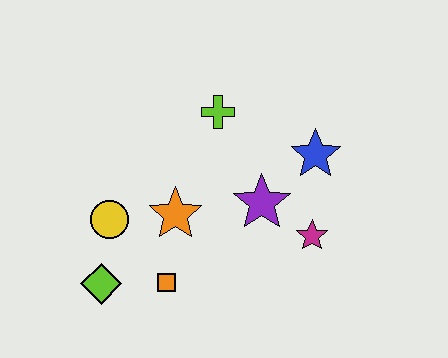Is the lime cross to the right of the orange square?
Yes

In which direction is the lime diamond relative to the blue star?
The lime diamond is to the left of the blue star.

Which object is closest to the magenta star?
The purple star is closest to the magenta star.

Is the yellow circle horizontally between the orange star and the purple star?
No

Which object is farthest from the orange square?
The blue star is farthest from the orange square.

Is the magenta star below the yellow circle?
Yes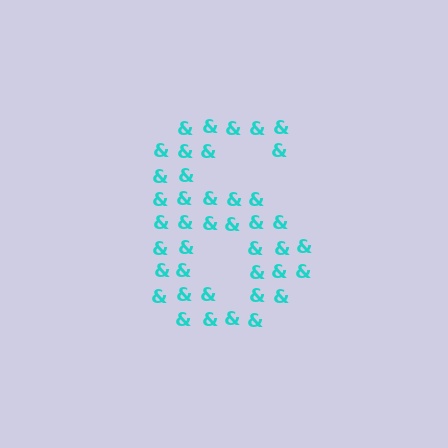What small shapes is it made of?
It is made of small ampersands.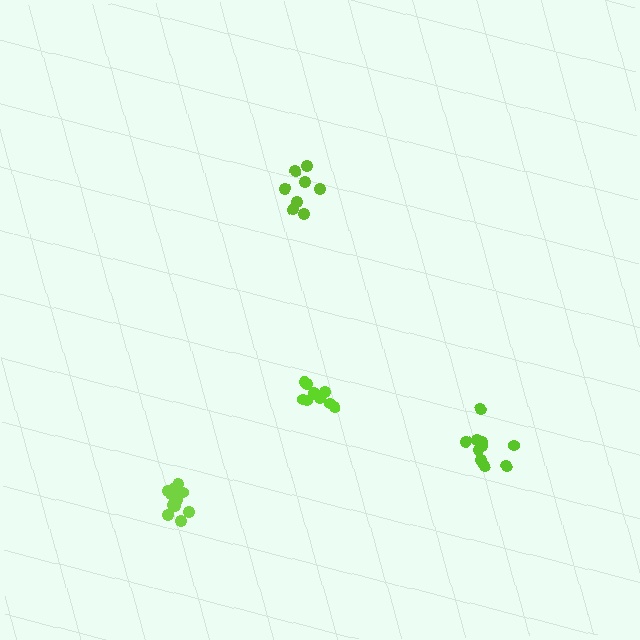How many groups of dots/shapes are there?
There are 4 groups.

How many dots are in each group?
Group 1: 10 dots, Group 2: 8 dots, Group 3: 12 dots, Group 4: 10 dots (40 total).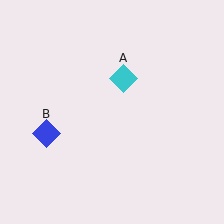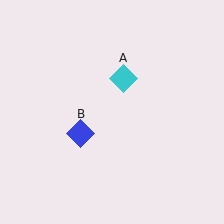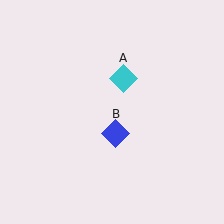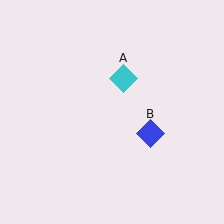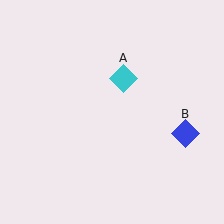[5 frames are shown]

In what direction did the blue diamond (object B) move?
The blue diamond (object B) moved right.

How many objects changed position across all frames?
1 object changed position: blue diamond (object B).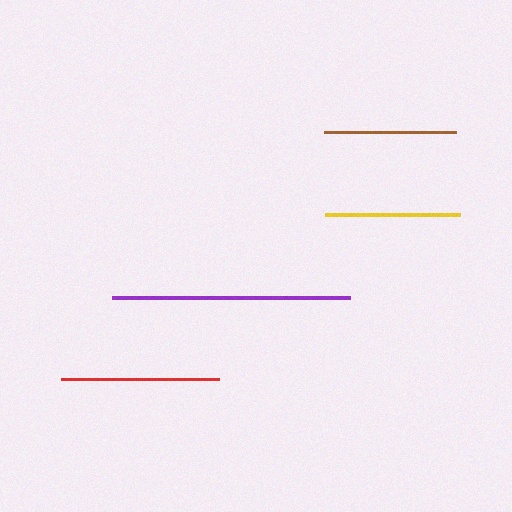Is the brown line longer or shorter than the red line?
The red line is longer than the brown line.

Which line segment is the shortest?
The brown line is the shortest at approximately 132 pixels.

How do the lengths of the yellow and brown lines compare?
The yellow and brown lines are approximately the same length.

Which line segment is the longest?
The purple line is the longest at approximately 238 pixels.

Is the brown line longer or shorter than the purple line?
The purple line is longer than the brown line.